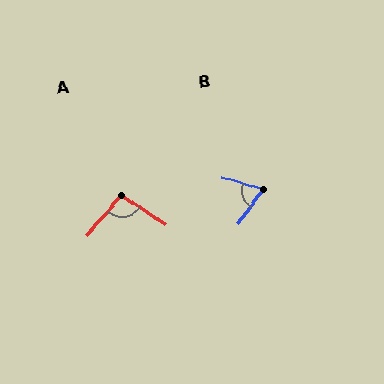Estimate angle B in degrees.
Approximately 70 degrees.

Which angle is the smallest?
B, at approximately 70 degrees.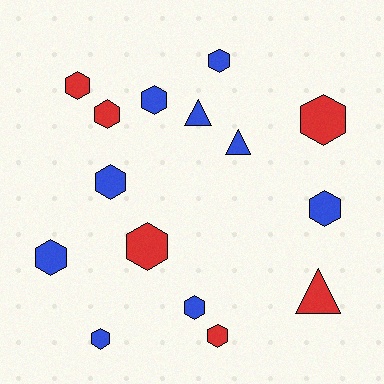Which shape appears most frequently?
Hexagon, with 12 objects.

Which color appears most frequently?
Blue, with 9 objects.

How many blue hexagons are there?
There are 7 blue hexagons.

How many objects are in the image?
There are 15 objects.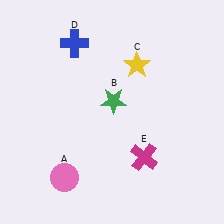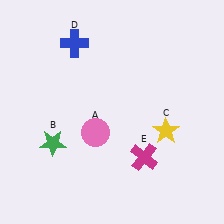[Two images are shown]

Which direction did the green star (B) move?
The green star (B) moved left.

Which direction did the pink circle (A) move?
The pink circle (A) moved up.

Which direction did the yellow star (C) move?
The yellow star (C) moved down.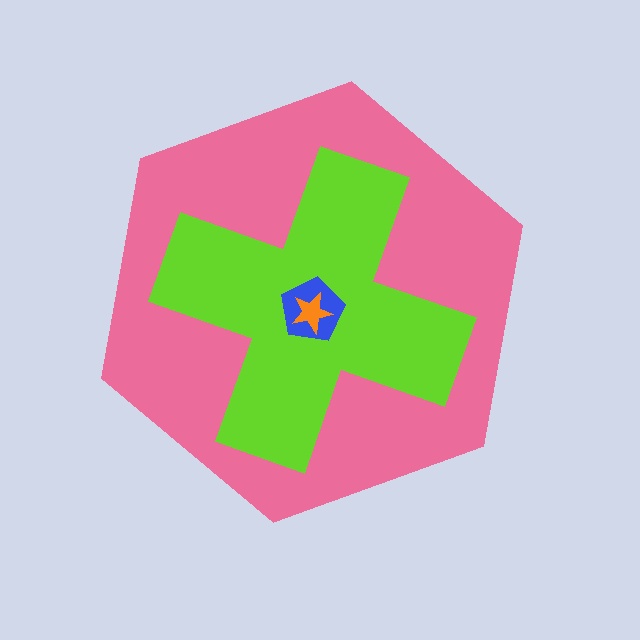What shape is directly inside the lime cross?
The blue pentagon.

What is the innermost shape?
The orange star.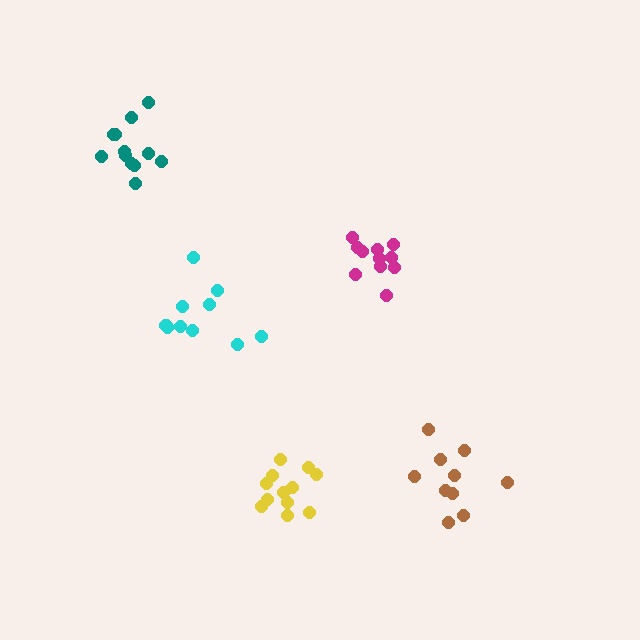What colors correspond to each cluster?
The clusters are colored: magenta, cyan, yellow, brown, teal.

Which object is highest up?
The teal cluster is topmost.